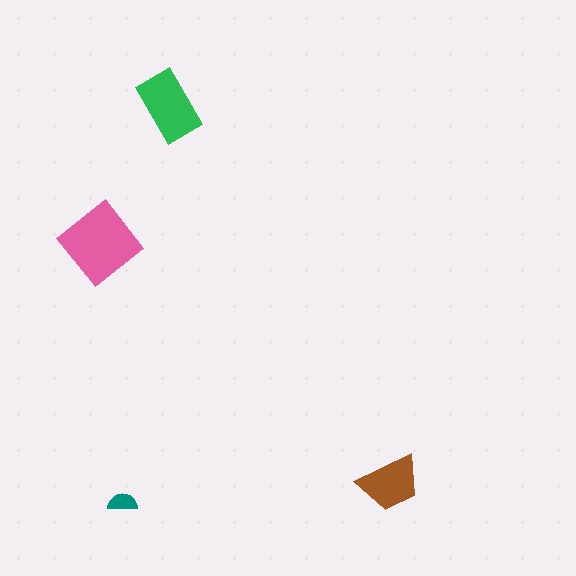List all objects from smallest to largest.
The teal semicircle, the brown trapezoid, the green rectangle, the pink diamond.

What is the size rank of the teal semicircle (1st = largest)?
4th.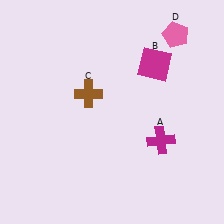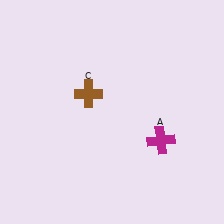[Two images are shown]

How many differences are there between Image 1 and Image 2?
There are 2 differences between the two images.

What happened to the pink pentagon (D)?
The pink pentagon (D) was removed in Image 2. It was in the top-right area of Image 1.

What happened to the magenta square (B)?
The magenta square (B) was removed in Image 2. It was in the top-right area of Image 1.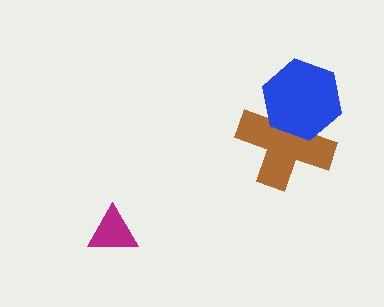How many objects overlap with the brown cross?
1 object overlaps with the brown cross.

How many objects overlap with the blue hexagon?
1 object overlaps with the blue hexagon.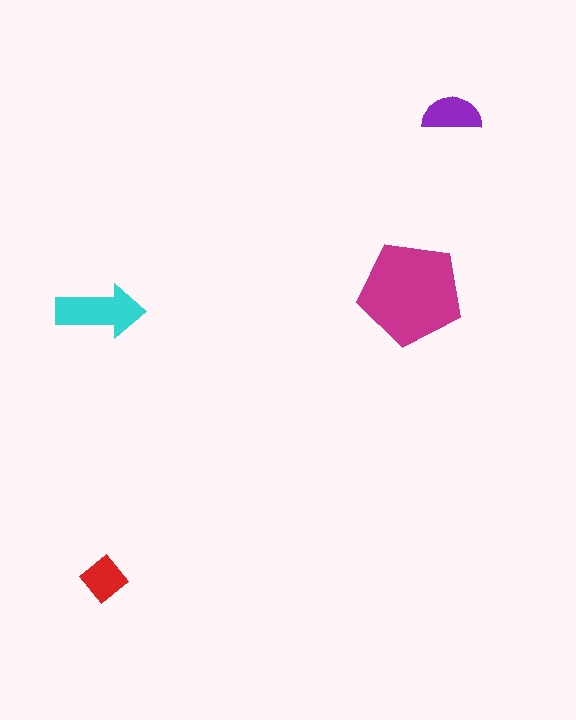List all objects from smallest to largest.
The red diamond, the purple semicircle, the cyan arrow, the magenta pentagon.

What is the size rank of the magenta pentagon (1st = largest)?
1st.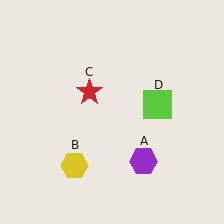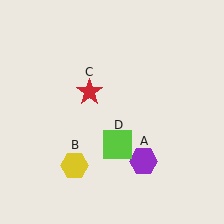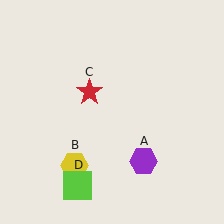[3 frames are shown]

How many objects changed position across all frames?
1 object changed position: lime square (object D).